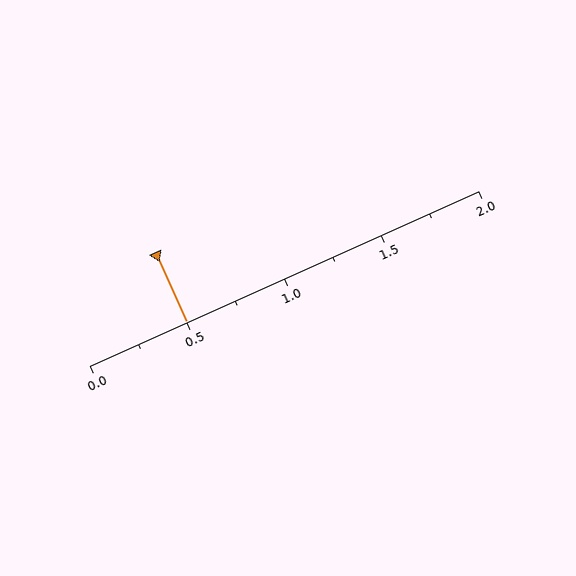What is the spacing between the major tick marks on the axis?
The major ticks are spaced 0.5 apart.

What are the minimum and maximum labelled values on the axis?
The axis runs from 0.0 to 2.0.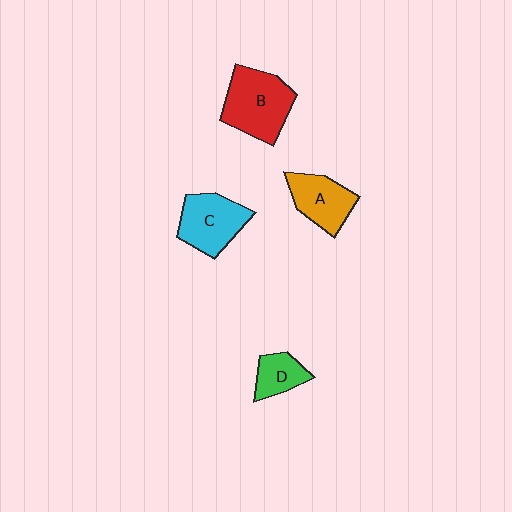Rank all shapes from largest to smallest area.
From largest to smallest: B (red), C (cyan), A (orange), D (green).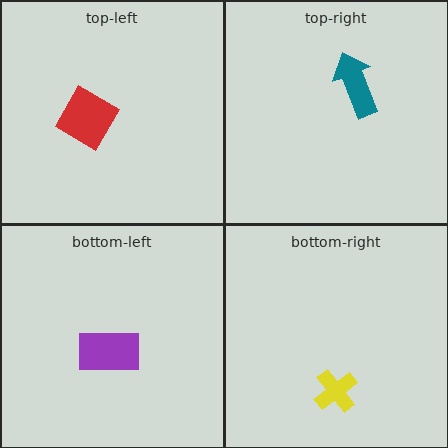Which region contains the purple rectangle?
The bottom-left region.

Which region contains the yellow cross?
The bottom-right region.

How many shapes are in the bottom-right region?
1.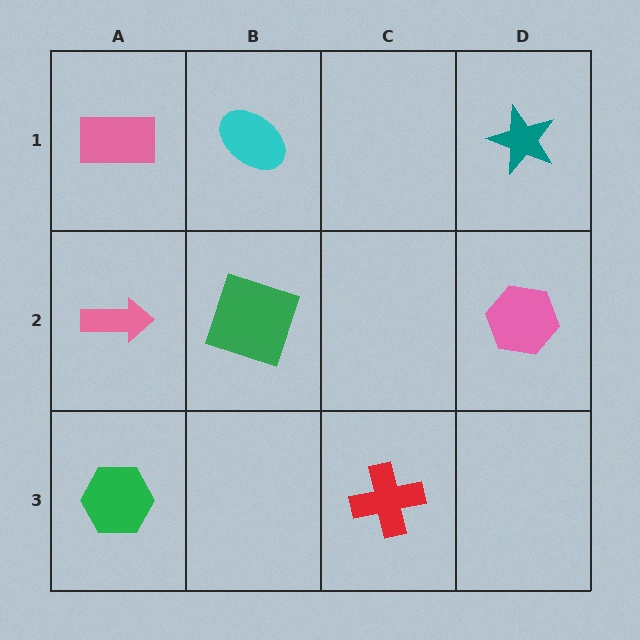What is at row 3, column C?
A red cross.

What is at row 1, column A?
A pink rectangle.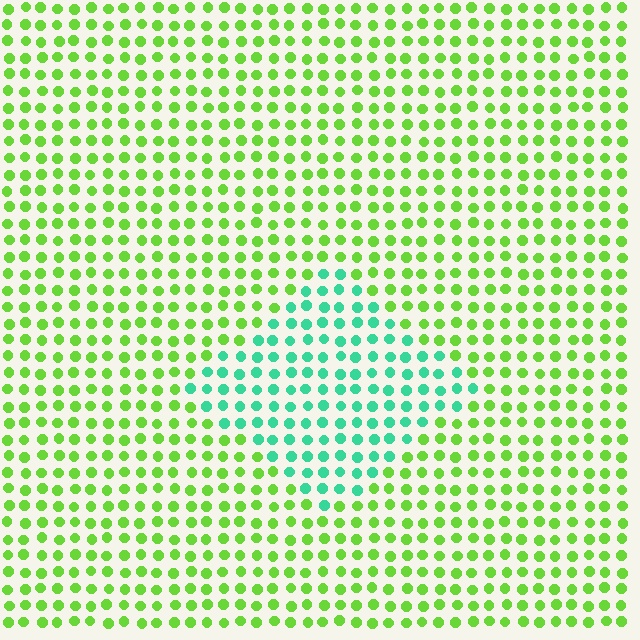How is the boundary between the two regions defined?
The boundary is defined purely by a slight shift in hue (about 55 degrees). Spacing, size, and orientation are identical on both sides.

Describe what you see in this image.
The image is filled with small lime elements in a uniform arrangement. A diamond-shaped region is visible where the elements are tinted to a slightly different hue, forming a subtle color boundary.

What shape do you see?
I see a diamond.